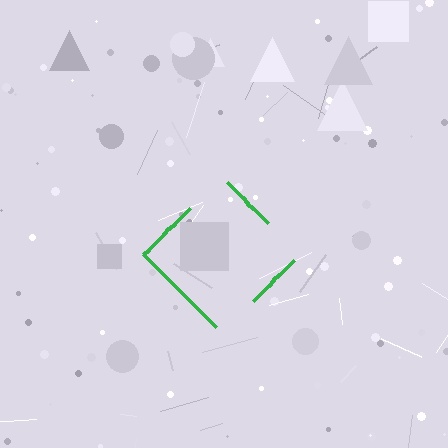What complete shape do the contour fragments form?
The contour fragments form a diamond.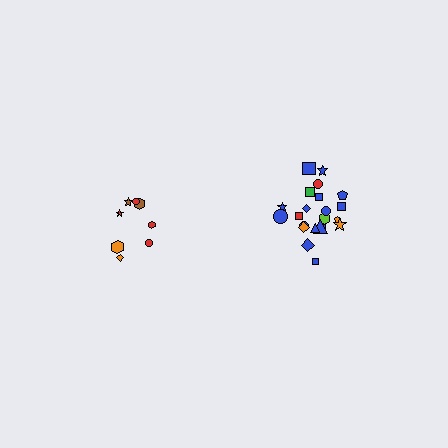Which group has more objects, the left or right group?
The right group.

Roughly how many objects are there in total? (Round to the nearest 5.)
Roughly 30 objects in total.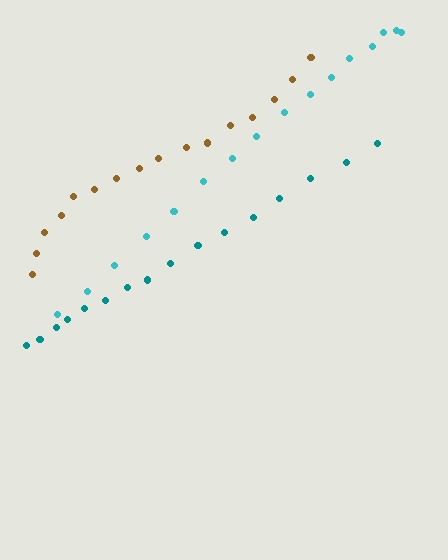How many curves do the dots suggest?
There are 3 distinct paths.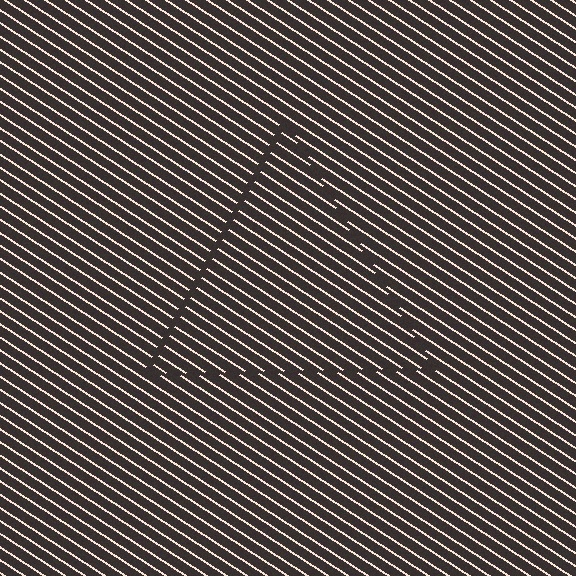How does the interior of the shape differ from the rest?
The interior of the shape contains the same grating, shifted by half a period — the contour is defined by the phase discontinuity where line-ends from the inner and outer gratings abut.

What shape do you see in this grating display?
An illusory triangle. The interior of the shape contains the same grating, shifted by half a period — the contour is defined by the phase discontinuity where line-ends from the inner and outer gratings abut.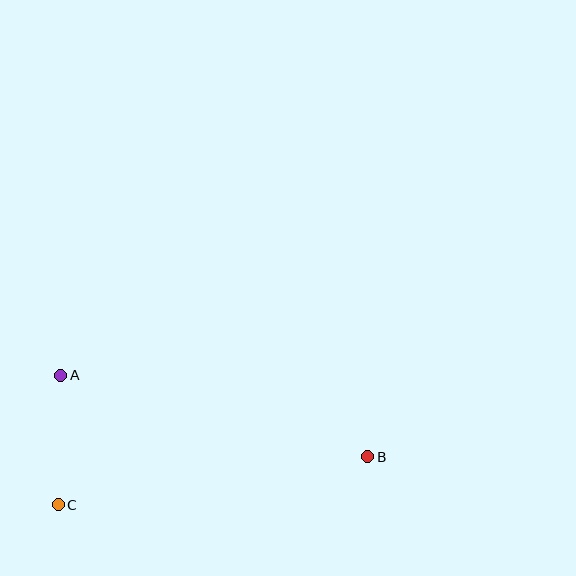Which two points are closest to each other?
Points A and C are closest to each other.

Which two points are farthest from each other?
Points A and B are farthest from each other.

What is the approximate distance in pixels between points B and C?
The distance between B and C is approximately 313 pixels.